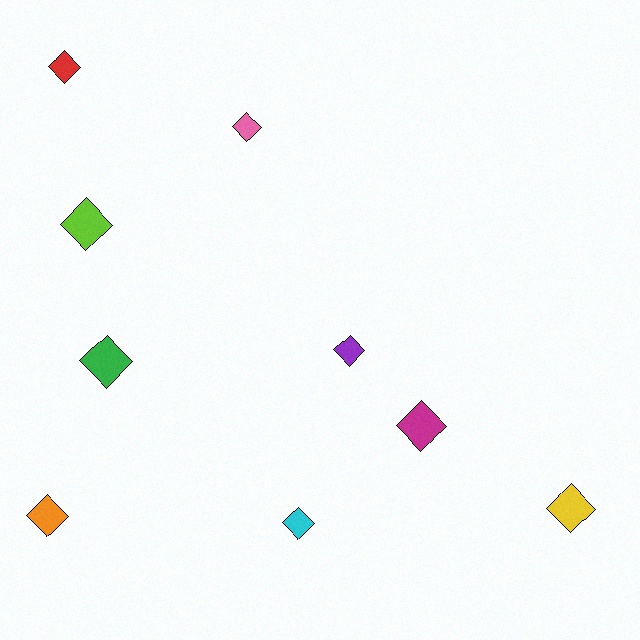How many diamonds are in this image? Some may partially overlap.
There are 9 diamonds.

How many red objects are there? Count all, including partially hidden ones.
There is 1 red object.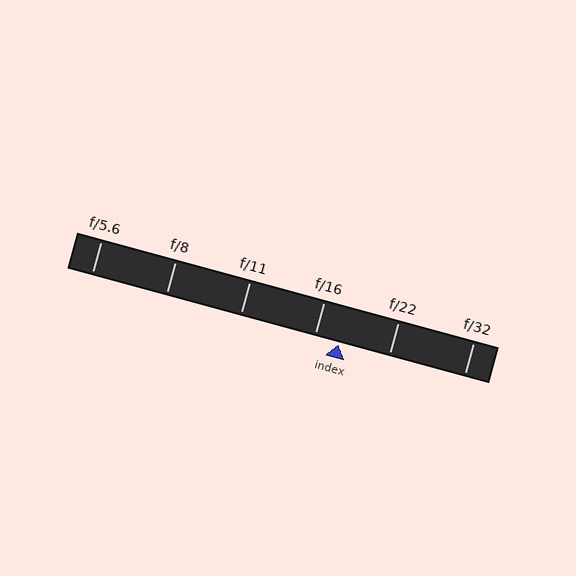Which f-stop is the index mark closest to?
The index mark is closest to f/16.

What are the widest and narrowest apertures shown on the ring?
The widest aperture shown is f/5.6 and the narrowest is f/32.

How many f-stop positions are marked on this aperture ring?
There are 6 f-stop positions marked.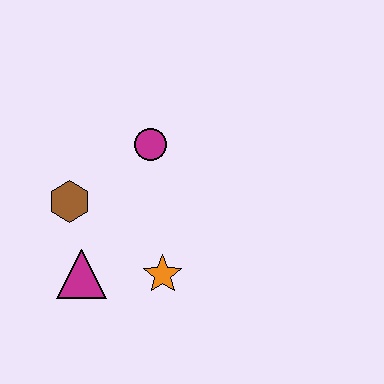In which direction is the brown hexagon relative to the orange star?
The brown hexagon is to the left of the orange star.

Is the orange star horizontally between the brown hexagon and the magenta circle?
No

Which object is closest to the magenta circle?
The brown hexagon is closest to the magenta circle.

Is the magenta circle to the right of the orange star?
No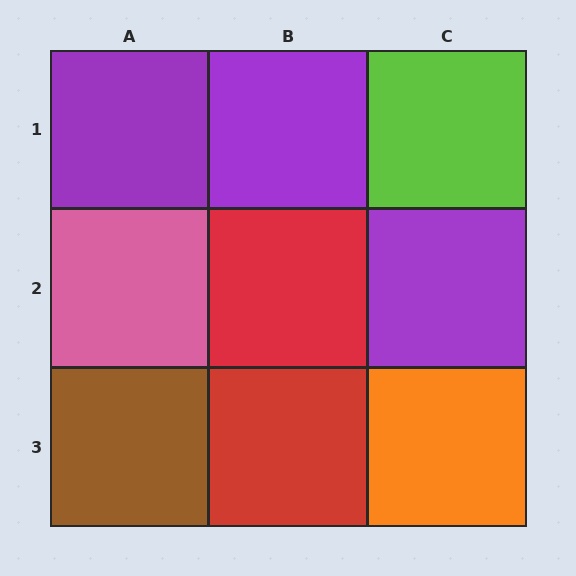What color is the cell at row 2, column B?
Red.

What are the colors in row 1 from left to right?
Purple, purple, lime.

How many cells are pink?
1 cell is pink.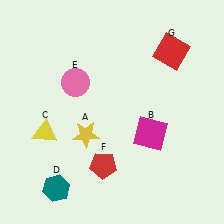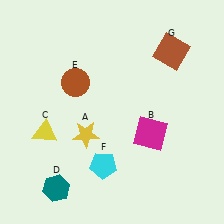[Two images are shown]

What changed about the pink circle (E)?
In Image 1, E is pink. In Image 2, it changed to brown.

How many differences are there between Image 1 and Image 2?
There are 3 differences between the two images.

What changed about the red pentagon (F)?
In Image 1, F is red. In Image 2, it changed to cyan.